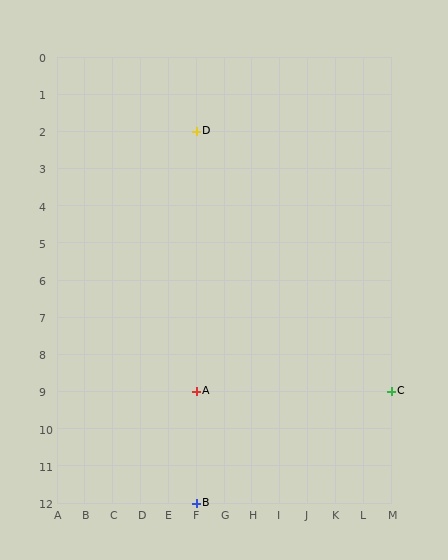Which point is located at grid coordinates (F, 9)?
Point A is at (F, 9).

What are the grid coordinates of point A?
Point A is at grid coordinates (F, 9).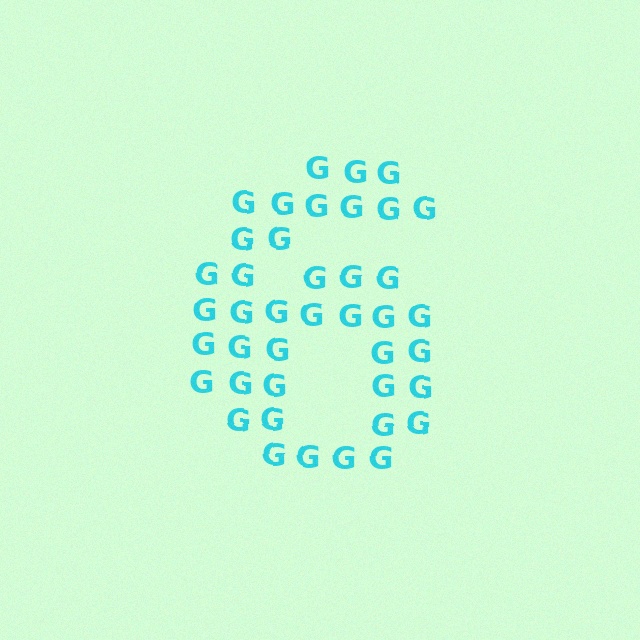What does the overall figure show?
The overall figure shows the digit 6.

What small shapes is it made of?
It is made of small letter G's.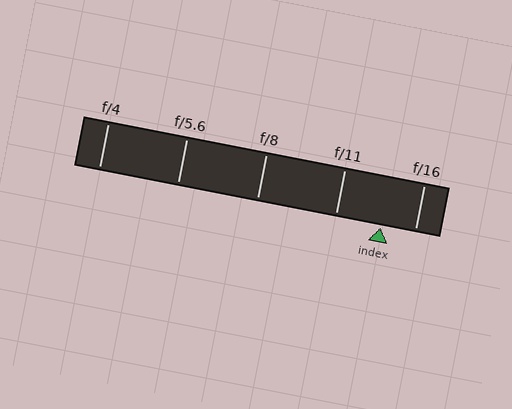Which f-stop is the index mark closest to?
The index mark is closest to f/16.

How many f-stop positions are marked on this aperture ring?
There are 5 f-stop positions marked.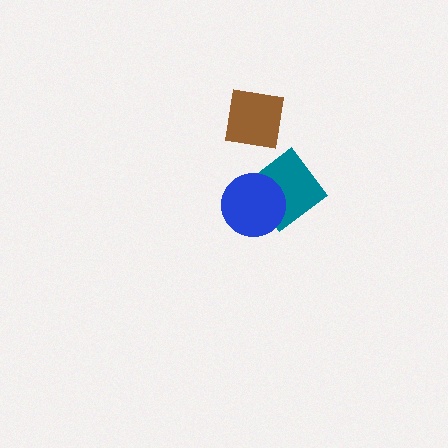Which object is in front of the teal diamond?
The blue circle is in front of the teal diamond.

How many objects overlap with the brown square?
0 objects overlap with the brown square.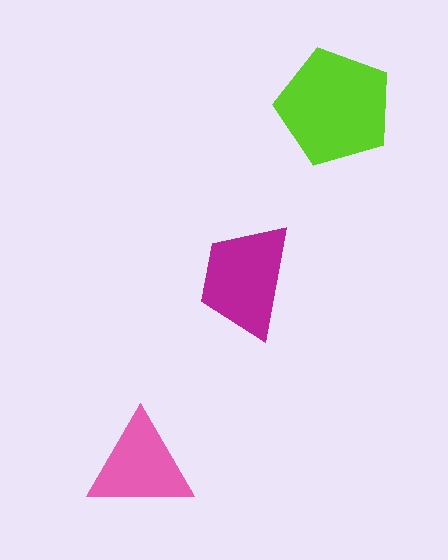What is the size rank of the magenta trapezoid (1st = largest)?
2nd.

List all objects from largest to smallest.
The lime pentagon, the magenta trapezoid, the pink triangle.